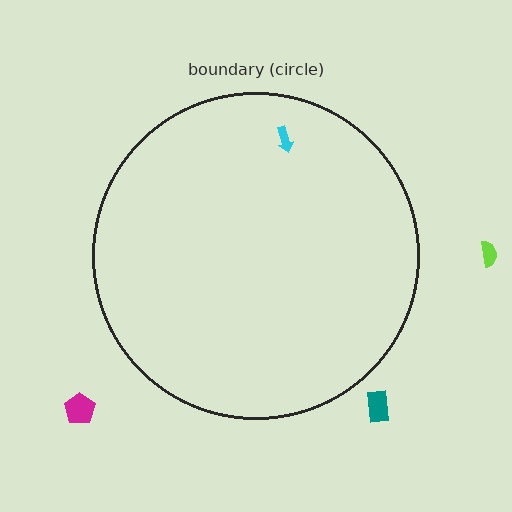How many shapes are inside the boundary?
1 inside, 3 outside.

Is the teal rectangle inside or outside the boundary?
Outside.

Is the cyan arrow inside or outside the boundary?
Inside.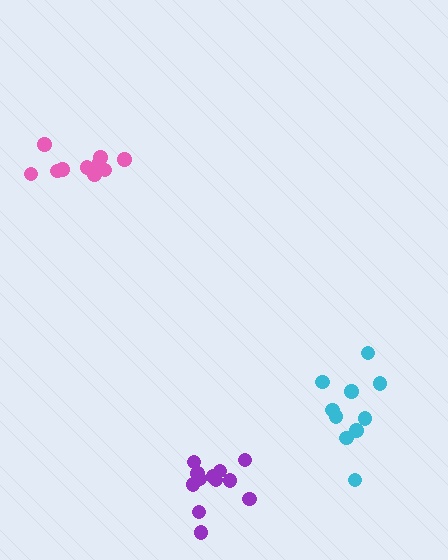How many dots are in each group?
Group 1: 12 dots, Group 2: 10 dots, Group 3: 10 dots (32 total).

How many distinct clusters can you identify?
There are 3 distinct clusters.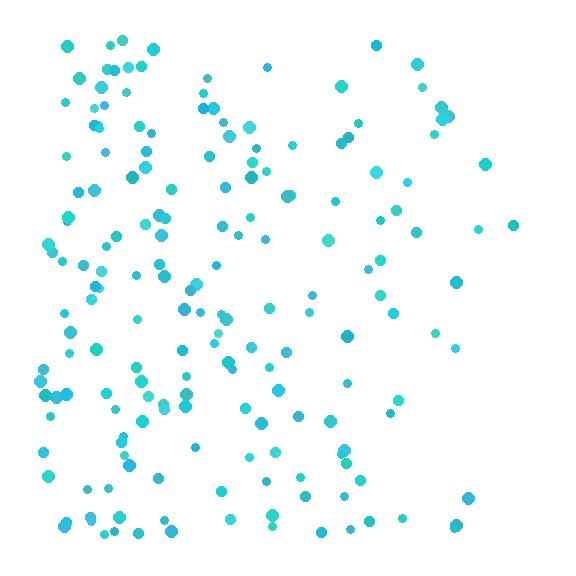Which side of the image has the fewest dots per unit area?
The right.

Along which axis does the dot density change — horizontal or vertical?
Horizontal.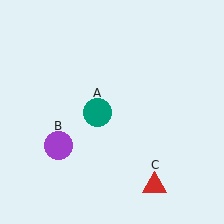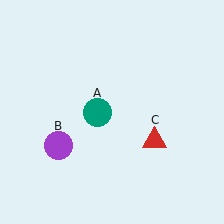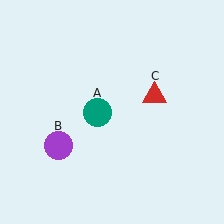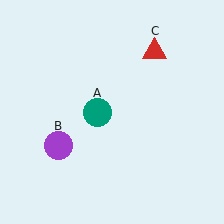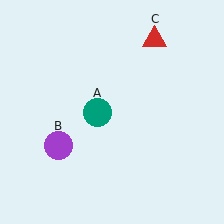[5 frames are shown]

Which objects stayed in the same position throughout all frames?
Teal circle (object A) and purple circle (object B) remained stationary.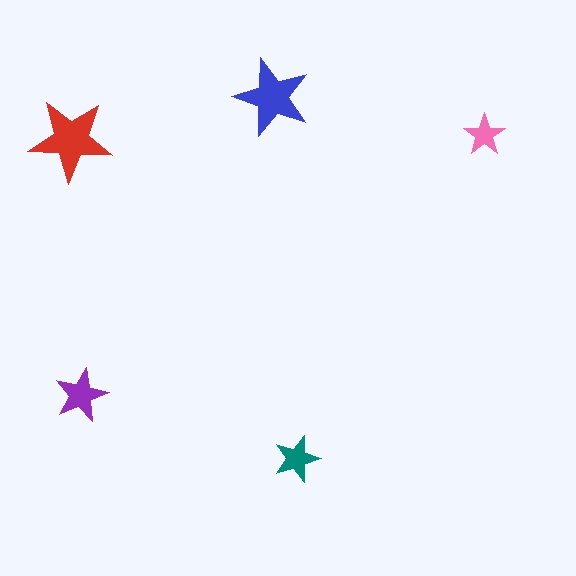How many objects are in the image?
There are 5 objects in the image.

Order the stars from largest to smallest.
the red one, the blue one, the purple one, the teal one, the pink one.